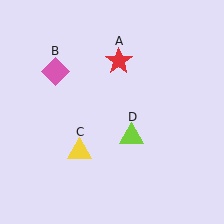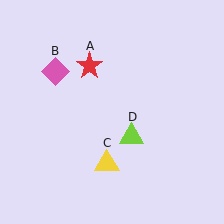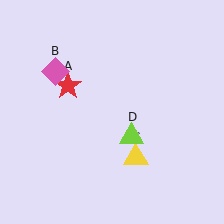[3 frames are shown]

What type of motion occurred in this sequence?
The red star (object A), yellow triangle (object C) rotated counterclockwise around the center of the scene.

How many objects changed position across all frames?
2 objects changed position: red star (object A), yellow triangle (object C).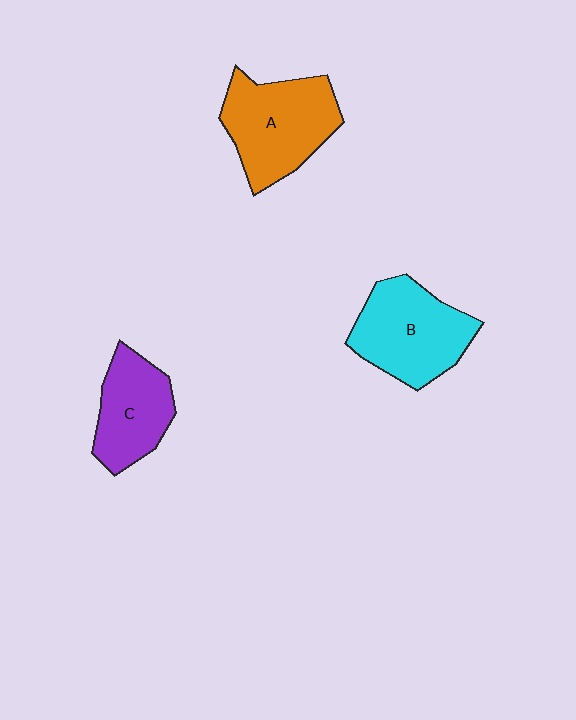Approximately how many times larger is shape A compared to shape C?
Approximately 1.3 times.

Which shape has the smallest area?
Shape C (purple).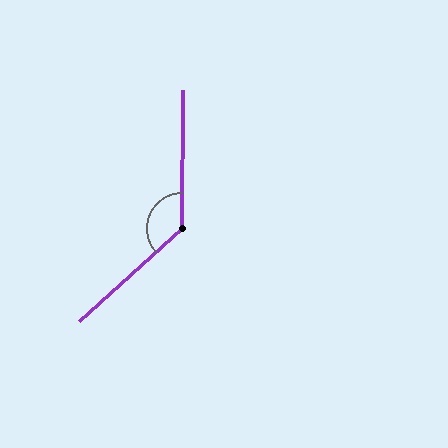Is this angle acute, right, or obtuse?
It is obtuse.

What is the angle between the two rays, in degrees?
Approximately 133 degrees.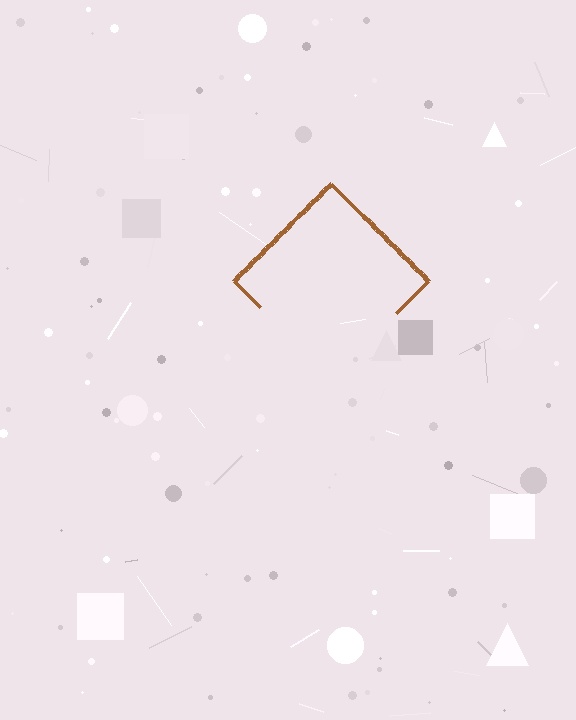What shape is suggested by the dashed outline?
The dashed outline suggests a diamond.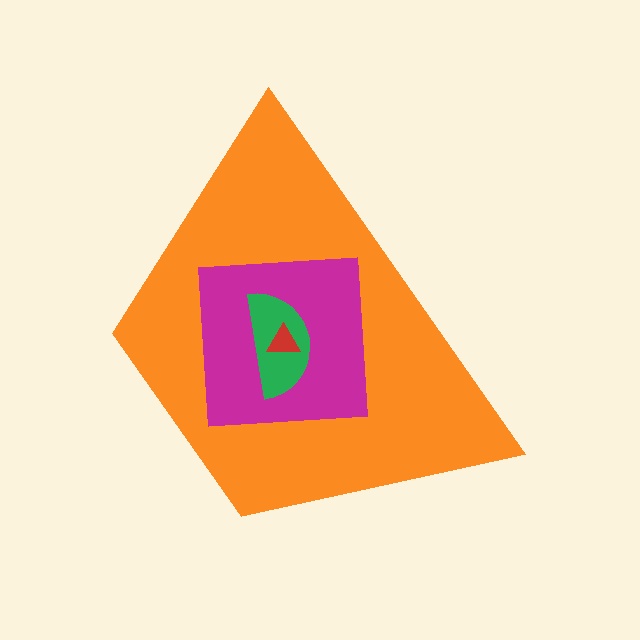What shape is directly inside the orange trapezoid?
The magenta square.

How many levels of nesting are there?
4.